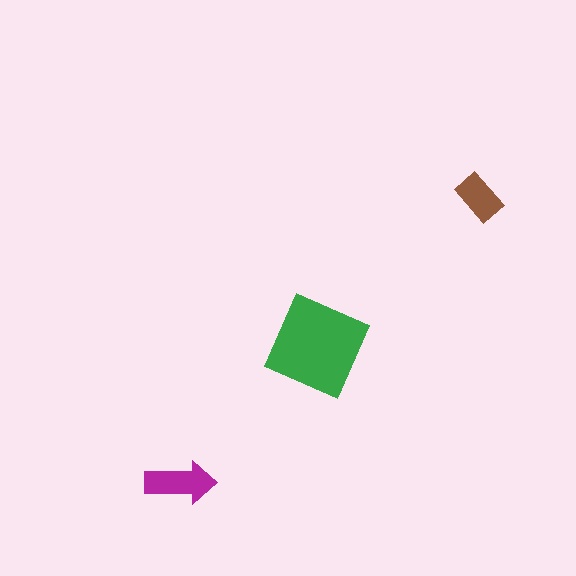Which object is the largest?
The green square.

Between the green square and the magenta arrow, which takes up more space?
The green square.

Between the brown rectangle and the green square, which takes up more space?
The green square.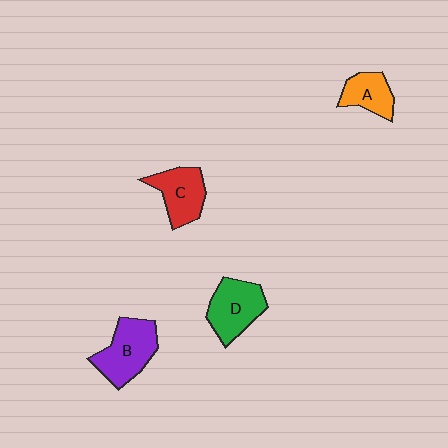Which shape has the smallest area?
Shape A (orange).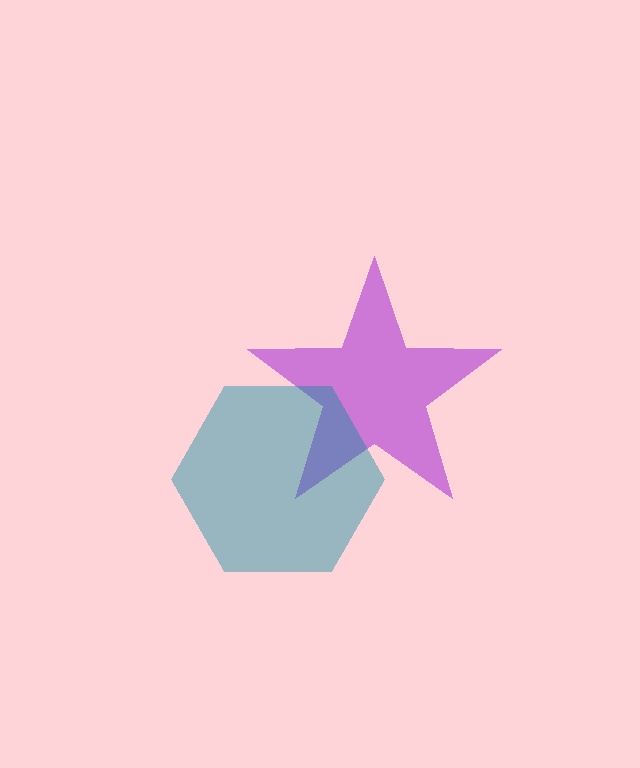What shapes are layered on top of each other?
The layered shapes are: a purple star, a teal hexagon.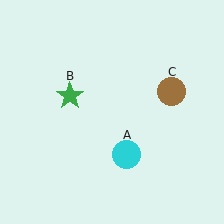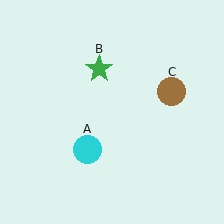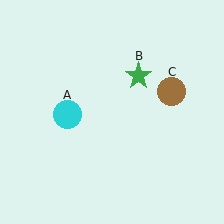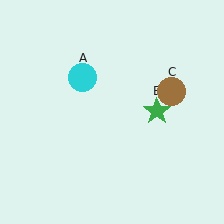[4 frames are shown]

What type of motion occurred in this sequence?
The cyan circle (object A), green star (object B) rotated clockwise around the center of the scene.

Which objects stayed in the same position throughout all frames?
Brown circle (object C) remained stationary.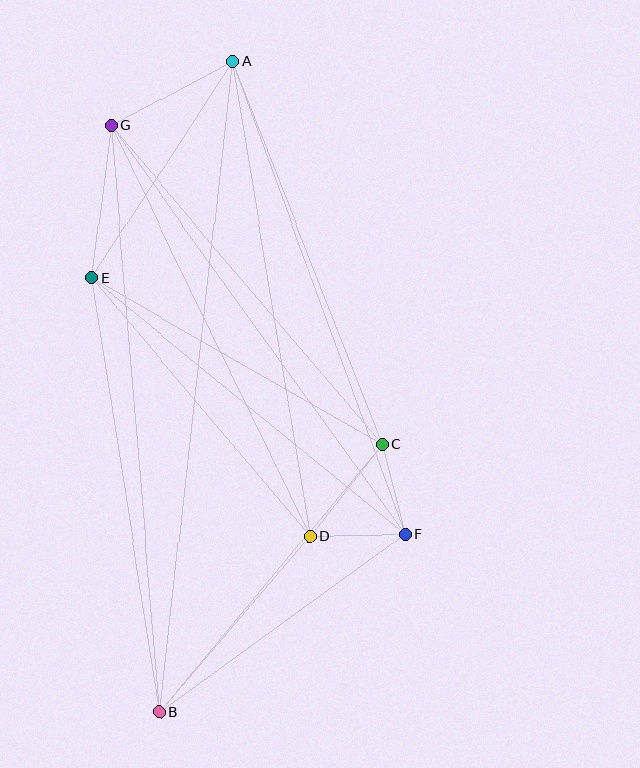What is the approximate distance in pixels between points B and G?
The distance between B and G is approximately 588 pixels.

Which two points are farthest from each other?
Points A and B are farthest from each other.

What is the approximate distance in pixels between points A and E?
The distance between A and E is approximately 259 pixels.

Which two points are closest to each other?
Points C and F are closest to each other.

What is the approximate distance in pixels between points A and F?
The distance between A and F is approximately 504 pixels.